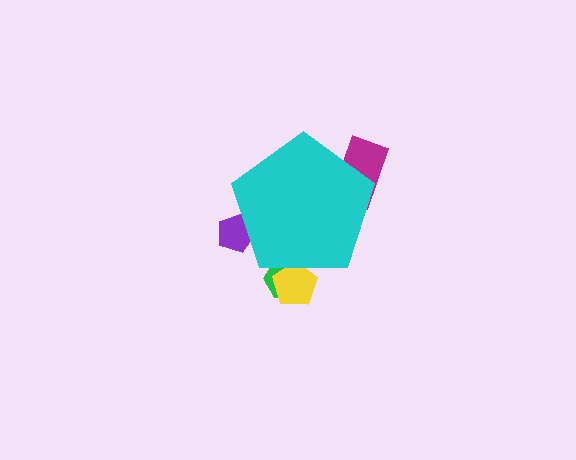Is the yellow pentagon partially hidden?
Yes, the yellow pentagon is partially hidden behind the cyan pentagon.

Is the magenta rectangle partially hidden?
Yes, the magenta rectangle is partially hidden behind the cyan pentagon.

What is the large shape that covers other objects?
A cyan pentagon.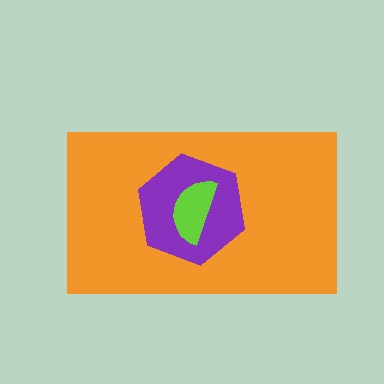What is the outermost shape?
The orange rectangle.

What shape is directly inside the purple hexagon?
The lime semicircle.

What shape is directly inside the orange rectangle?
The purple hexagon.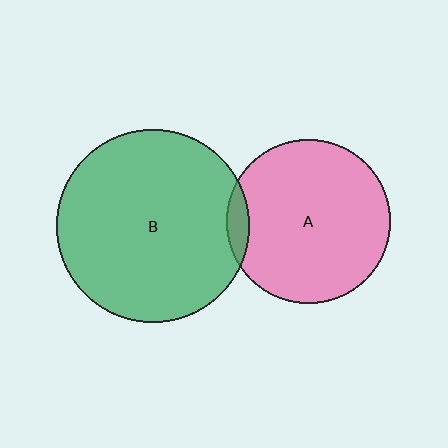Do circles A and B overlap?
Yes.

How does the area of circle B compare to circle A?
Approximately 1.4 times.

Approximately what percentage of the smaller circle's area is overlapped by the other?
Approximately 5%.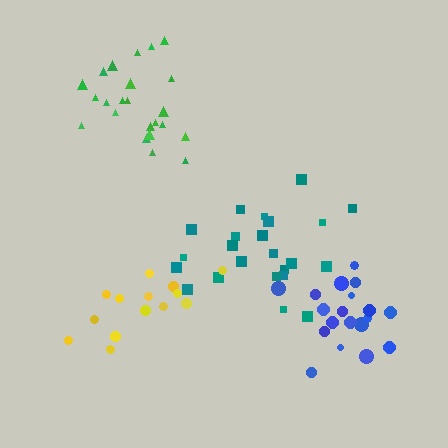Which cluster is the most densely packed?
Blue.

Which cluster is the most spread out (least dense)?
Yellow.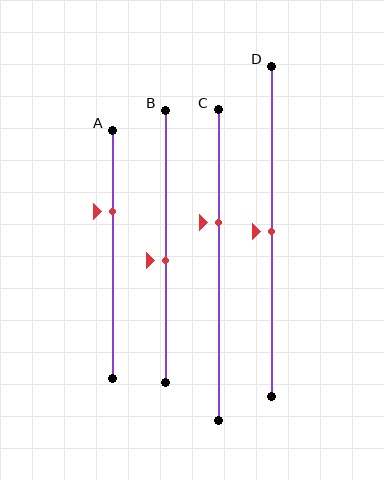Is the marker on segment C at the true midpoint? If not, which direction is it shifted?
No, the marker on segment C is shifted upward by about 14% of the segment length.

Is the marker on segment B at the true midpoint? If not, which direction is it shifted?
No, the marker on segment B is shifted downward by about 5% of the segment length.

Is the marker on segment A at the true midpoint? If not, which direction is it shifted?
No, the marker on segment A is shifted upward by about 17% of the segment length.